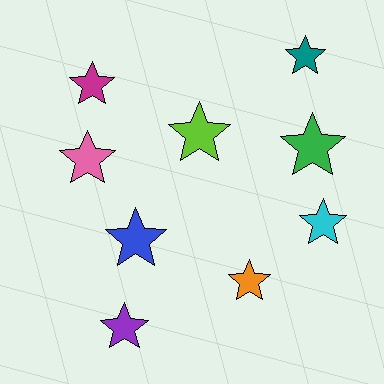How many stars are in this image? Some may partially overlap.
There are 9 stars.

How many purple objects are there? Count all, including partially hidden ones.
There is 1 purple object.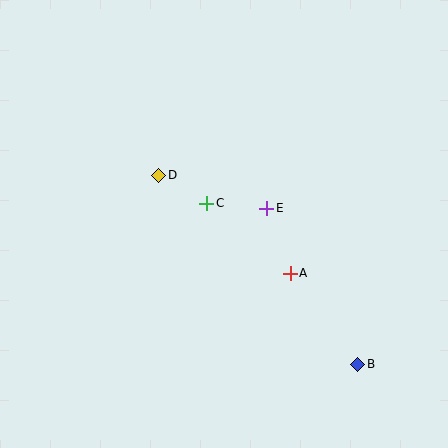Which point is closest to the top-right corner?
Point E is closest to the top-right corner.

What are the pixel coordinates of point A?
Point A is at (290, 273).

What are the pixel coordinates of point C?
Point C is at (207, 203).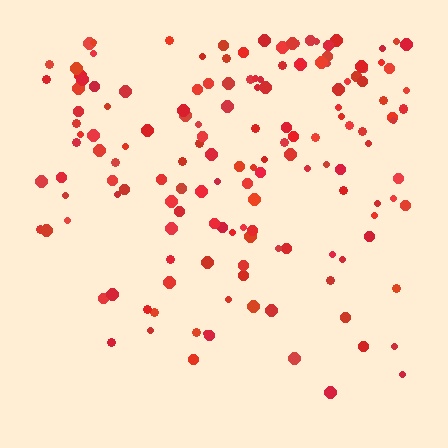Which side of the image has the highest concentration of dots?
The top.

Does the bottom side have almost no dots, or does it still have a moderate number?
Still a moderate number, just noticeably fewer than the top.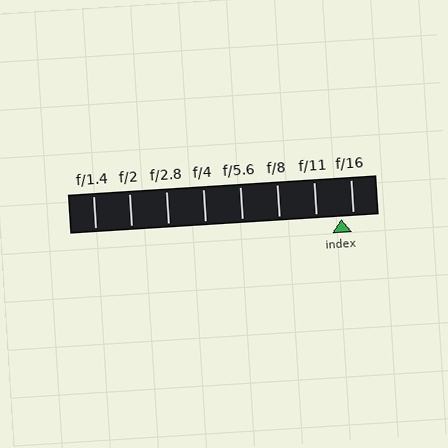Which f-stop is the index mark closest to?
The index mark is closest to f/16.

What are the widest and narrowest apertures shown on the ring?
The widest aperture shown is f/1.4 and the narrowest is f/16.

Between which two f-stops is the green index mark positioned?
The index mark is between f/11 and f/16.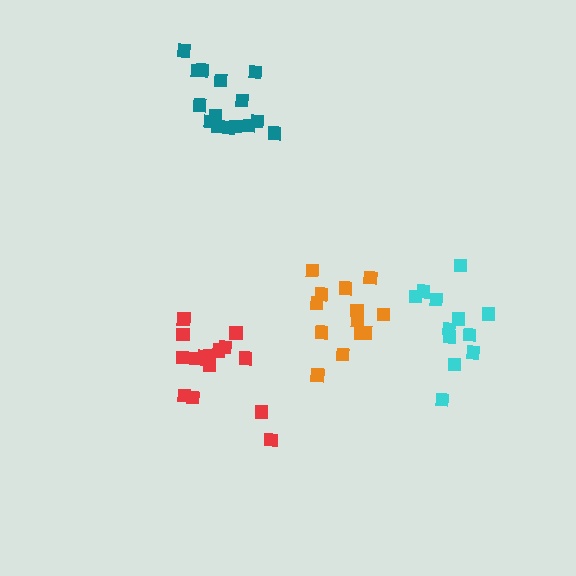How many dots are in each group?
Group 1: 15 dots, Group 2: 12 dots, Group 3: 13 dots, Group 4: 16 dots (56 total).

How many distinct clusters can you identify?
There are 4 distinct clusters.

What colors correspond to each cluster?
The clusters are colored: teal, cyan, orange, red.